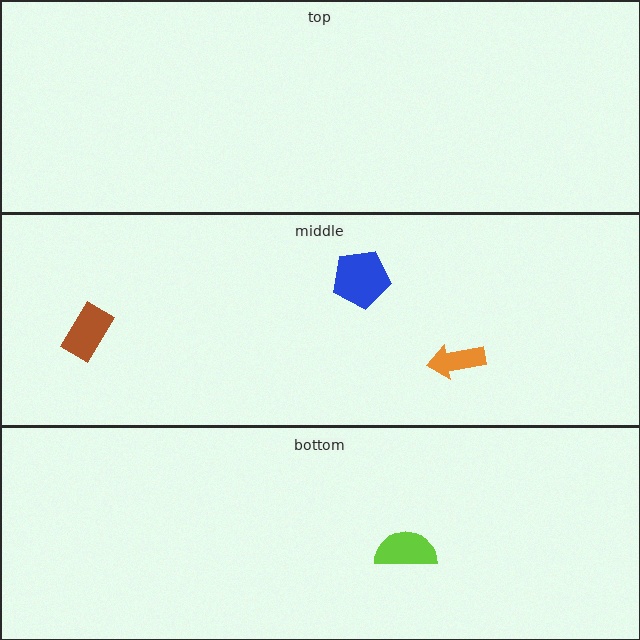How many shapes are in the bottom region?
1.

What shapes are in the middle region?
The orange arrow, the blue pentagon, the brown rectangle.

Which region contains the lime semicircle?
The bottom region.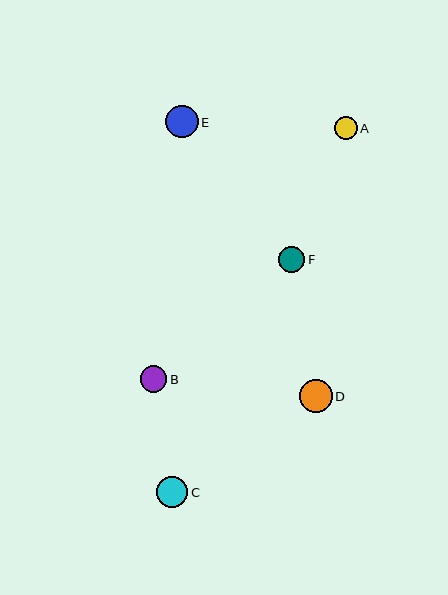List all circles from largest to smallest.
From largest to smallest: D, E, C, B, F, A.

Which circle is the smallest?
Circle A is the smallest with a size of approximately 23 pixels.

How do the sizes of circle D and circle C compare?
Circle D and circle C are approximately the same size.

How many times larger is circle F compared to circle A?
Circle F is approximately 1.2 times the size of circle A.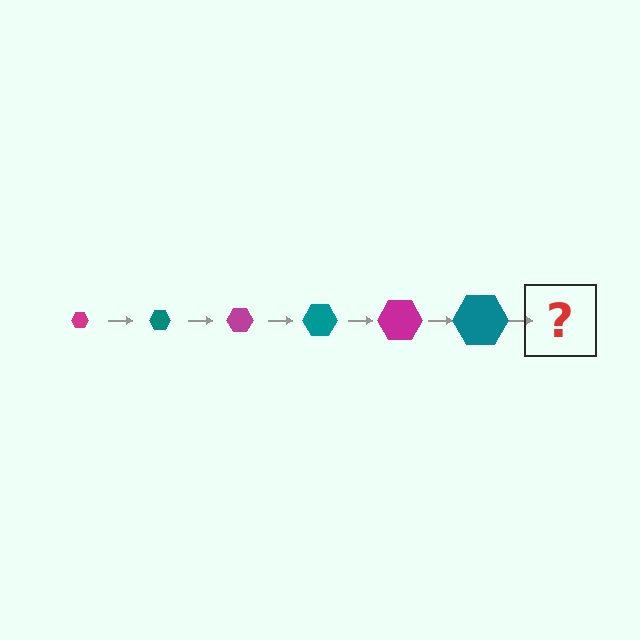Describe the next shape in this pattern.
It should be a magenta hexagon, larger than the previous one.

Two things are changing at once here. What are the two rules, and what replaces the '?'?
The two rules are that the hexagon grows larger each step and the color cycles through magenta and teal. The '?' should be a magenta hexagon, larger than the previous one.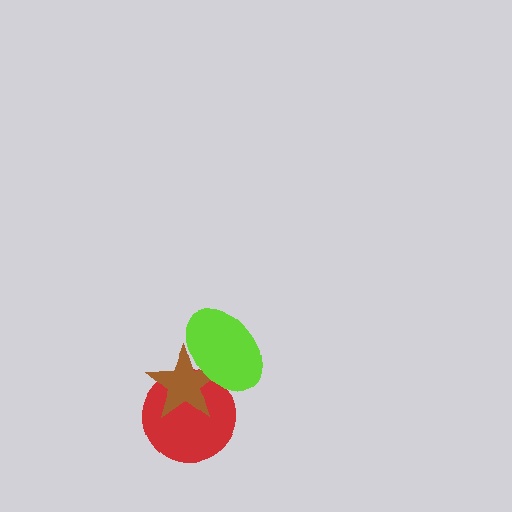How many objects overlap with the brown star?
2 objects overlap with the brown star.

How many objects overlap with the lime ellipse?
2 objects overlap with the lime ellipse.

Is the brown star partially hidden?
Yes, it is partially covered by another shape.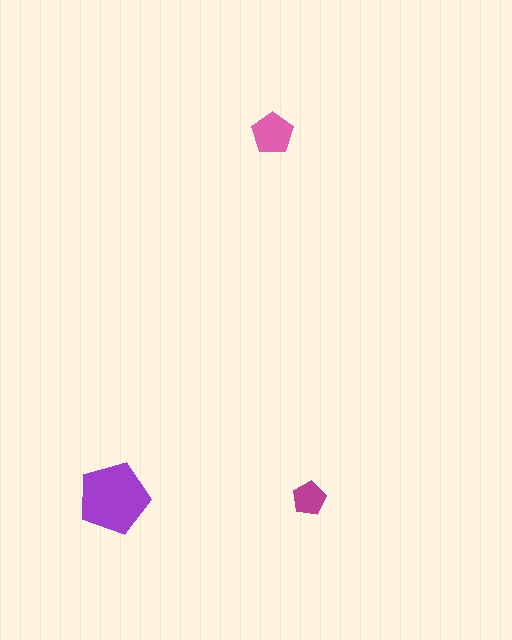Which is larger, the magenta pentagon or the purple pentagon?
The purple one.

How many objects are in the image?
There are 3 objects in the image.